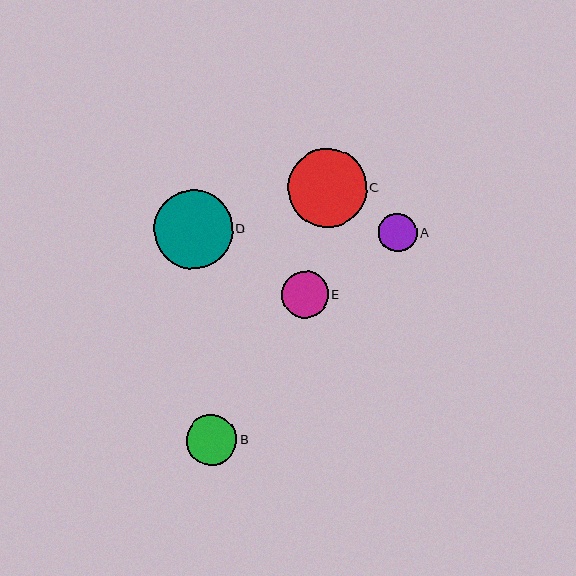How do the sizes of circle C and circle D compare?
Circle C and circle D are approximately the same size.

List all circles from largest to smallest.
From largest to smallest: C, D, B, E, A.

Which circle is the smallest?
Circle A is the smallest with a size of approximately 39 pixels.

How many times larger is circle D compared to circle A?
Circle D is approximately 2.0 times the size of circle A.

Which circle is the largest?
Circle C is the largest with a size of approximately 79 pixels.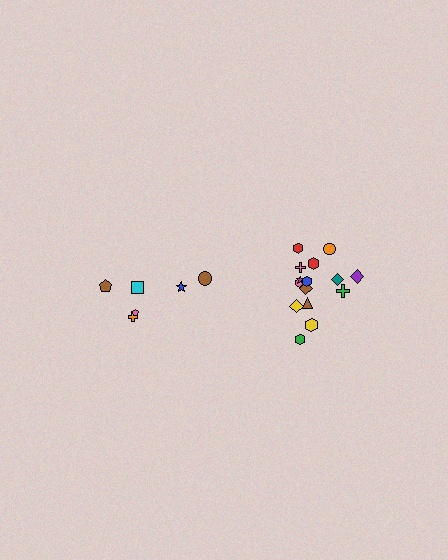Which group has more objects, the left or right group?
The right group.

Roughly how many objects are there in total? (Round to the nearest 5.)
Roughly 20 objects in total.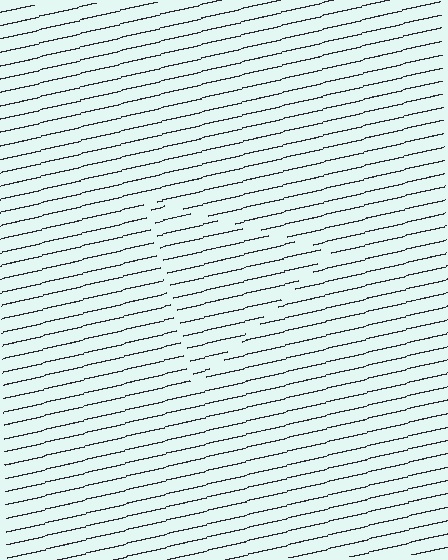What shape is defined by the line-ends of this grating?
An illusory triangle. The interior of the shape contains the same grating, shifted by half a period — the contour is defined by the phase discontinuity where line-ends from the inner and outer gratings abut.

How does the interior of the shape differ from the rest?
The interior of the shape contains the same grating, shifted by half a period — the contour is defined by the phase discontinuity where line-ends from the inner and outer gratings abut.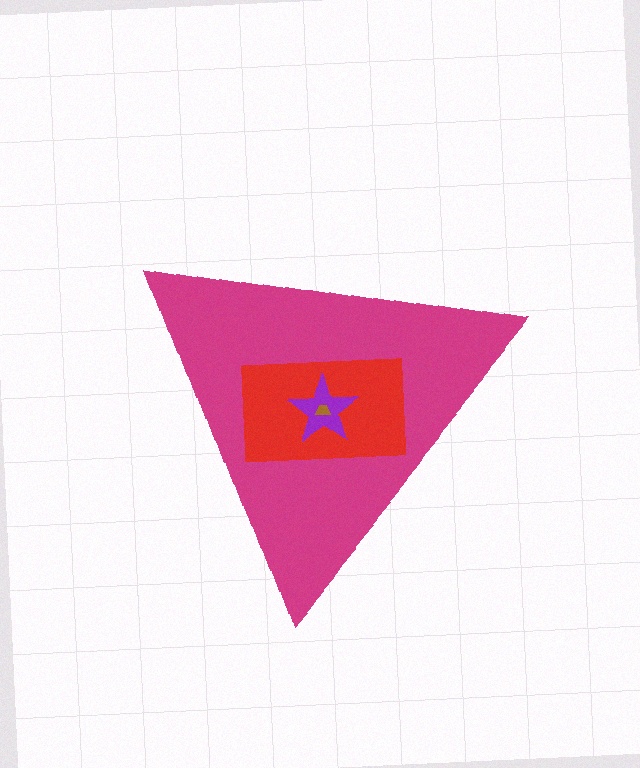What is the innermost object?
The brown trapezoid.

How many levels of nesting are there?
4.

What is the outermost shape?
The magenta triangle.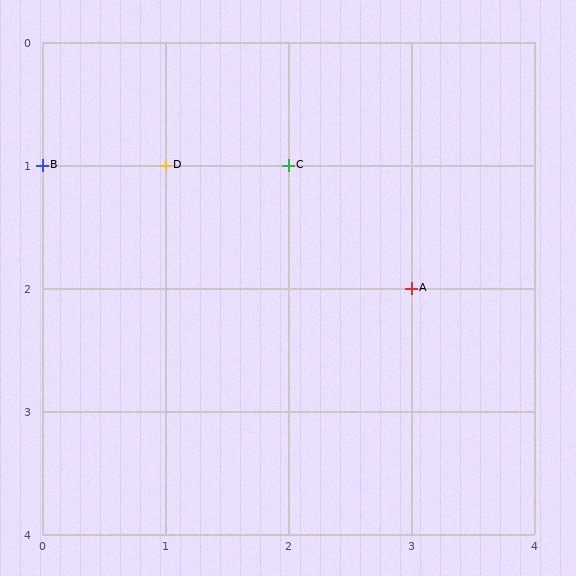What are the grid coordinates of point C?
Point C is at grid coordinates (2, 1).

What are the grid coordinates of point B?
Point B is at grid coordinates (0, 1).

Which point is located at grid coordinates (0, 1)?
Point B is at (0, 1).